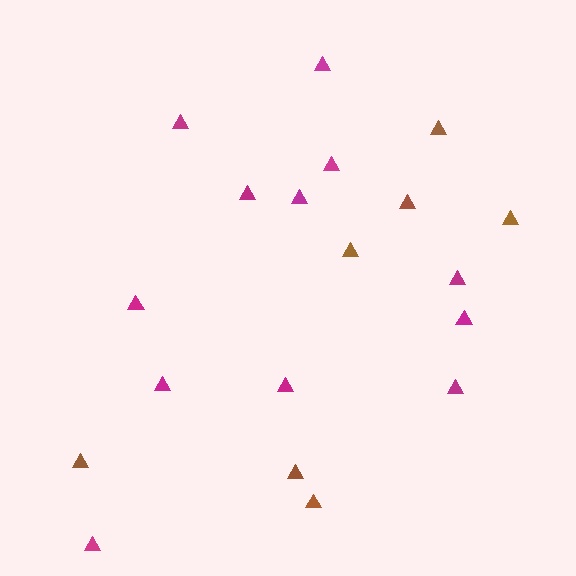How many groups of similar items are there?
There are 2 groups: one group of magenta triangles (12) and one group of brown triangles (7).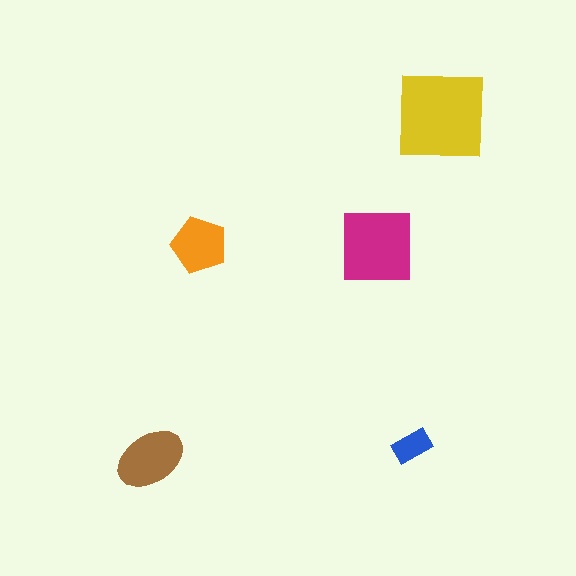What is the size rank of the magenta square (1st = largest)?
2nd.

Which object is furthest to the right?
The yellow square is rightmost.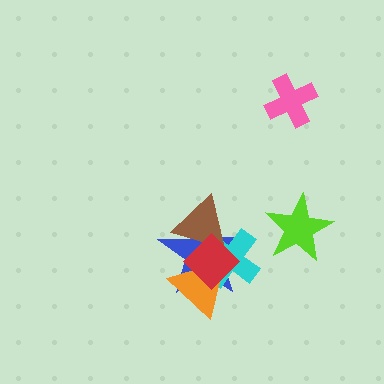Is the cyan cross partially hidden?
Yes, it is partially covered by another shape.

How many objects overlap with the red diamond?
4 objects overlap with the red diamond.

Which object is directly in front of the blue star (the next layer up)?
The cyan cross is directly in front of the blue star.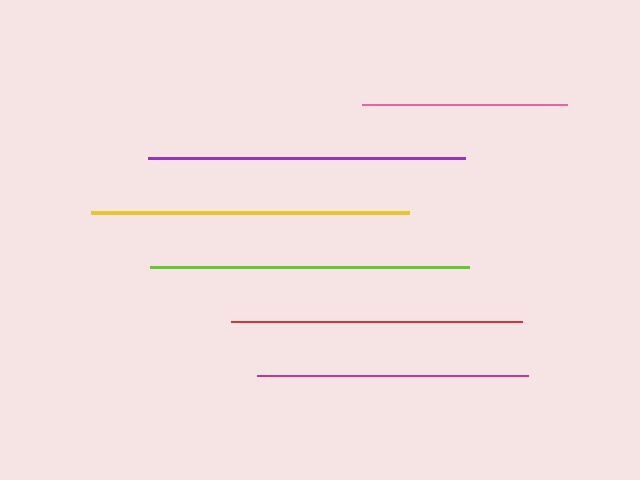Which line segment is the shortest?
The pink line is the shortest at approximately 205 pixels.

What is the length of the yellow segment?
The yellow segment is approximately 318 pixels long.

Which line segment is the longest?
The lime line is the longest at approximately 319 pixels.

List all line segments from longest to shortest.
From longest to shortest: lime, yellow, purple, red, magenta, pink.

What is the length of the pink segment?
The pink segment is approximately 205 pixels long.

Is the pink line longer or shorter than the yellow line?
The yellow line is longer than the pink line.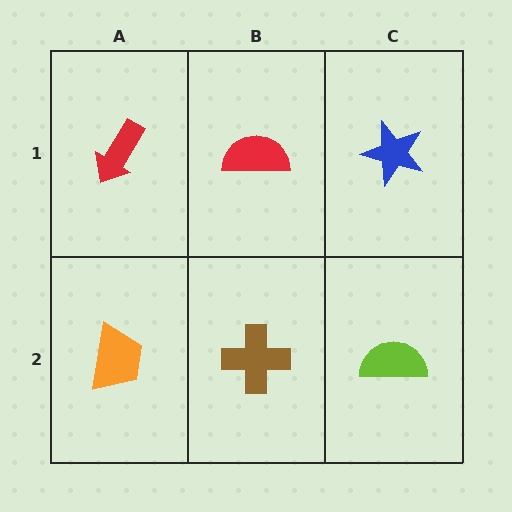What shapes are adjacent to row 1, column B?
A brown cross (row 2, column B), a red arrow (row 1, column A), a blue star (row 1, column C).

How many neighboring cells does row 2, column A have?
2.